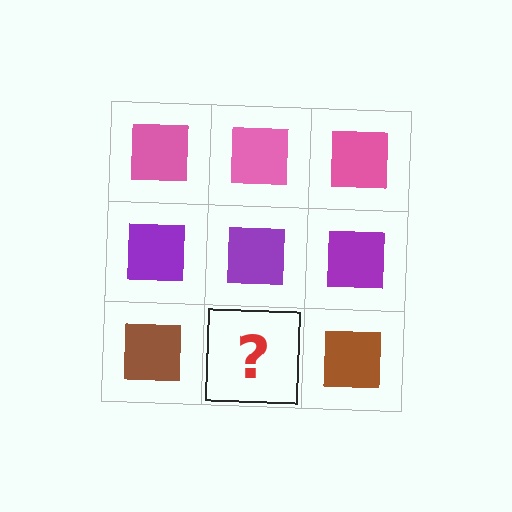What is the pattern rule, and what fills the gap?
The rule is that each row has a consistent color. The gap should be filled with a brown square.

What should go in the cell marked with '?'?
The missing cell should contain a brown square.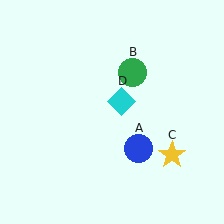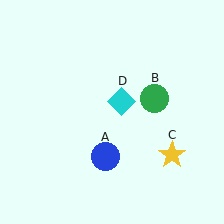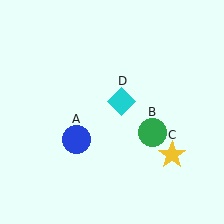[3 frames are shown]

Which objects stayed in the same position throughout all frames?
Yellow star (object C) and cyan diamond (object D) remained stationary.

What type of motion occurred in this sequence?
The blue circle (object A), green circle (object B) rotated clockwise around the center of the scene.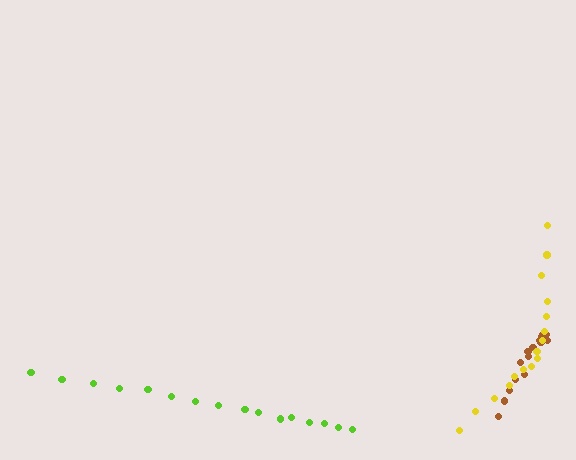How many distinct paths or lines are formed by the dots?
There are 3 distinct paths.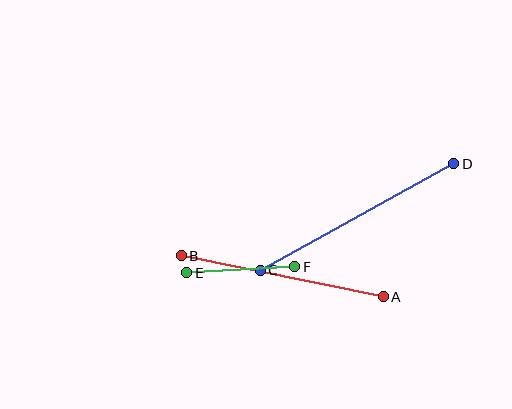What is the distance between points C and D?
The distance is approximately 221 pixels.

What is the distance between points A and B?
The distance is approximately 206 pixels.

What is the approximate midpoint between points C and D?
The midpoint is at approximately (357, 217) pixels.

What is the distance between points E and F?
The distance is approximately 108 pixels.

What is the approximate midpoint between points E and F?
The midpoint is at approximately (241, 270) pixels.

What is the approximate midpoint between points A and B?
The midpoint is at approximately (282, 276) pixels.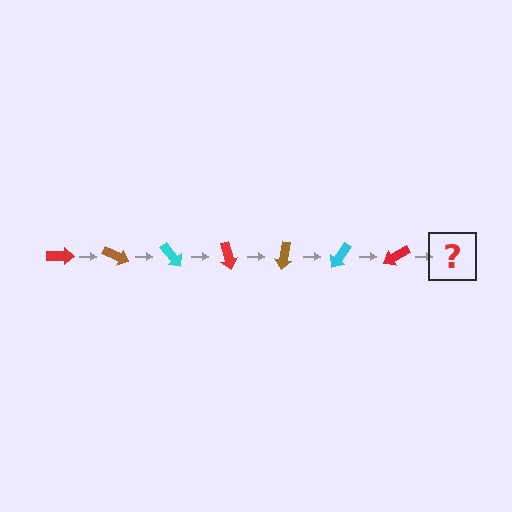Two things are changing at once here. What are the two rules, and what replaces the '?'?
The two rules are that it rotates 25 degrees each step and the color cycles through red, brown, and cyan. The '?' should be a brown arrow, rotated 175 degrees from the start.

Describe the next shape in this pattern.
It should be a brown arrow, rotated 175 degrees from the start.